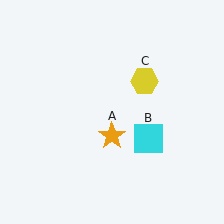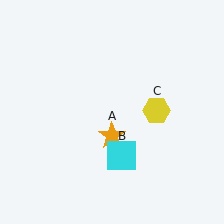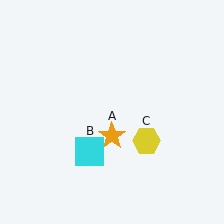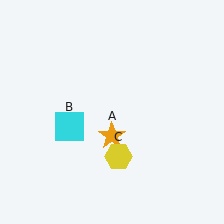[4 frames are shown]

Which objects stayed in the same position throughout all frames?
Orange star (object A) remained stationary.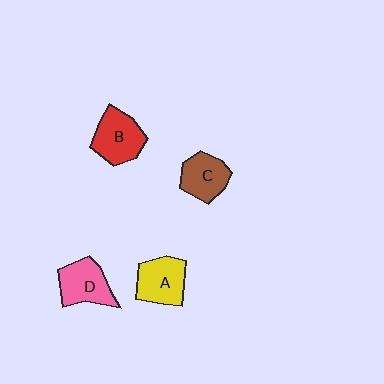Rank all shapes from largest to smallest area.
From largest to smallest: B (red), A (yellow), D (pink), C (brown).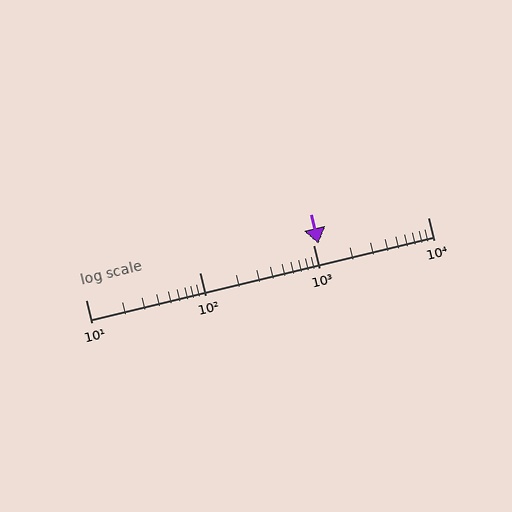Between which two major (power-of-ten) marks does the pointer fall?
The pointer is between 1000 and 10000.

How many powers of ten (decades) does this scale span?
The scale spans 3 decades, from 10 to 10000.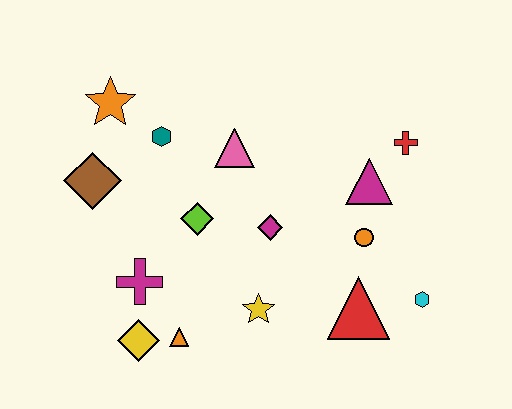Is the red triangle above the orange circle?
No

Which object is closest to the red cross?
The magenta triangle is closest to the red cross.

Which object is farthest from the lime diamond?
The cyan hexagon is farthest from the lime diamond.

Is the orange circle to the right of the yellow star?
Yes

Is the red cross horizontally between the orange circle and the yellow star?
No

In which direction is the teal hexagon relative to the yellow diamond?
The teal hexagon is above the yellow diamond.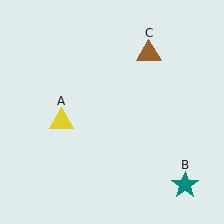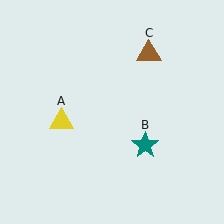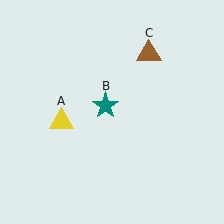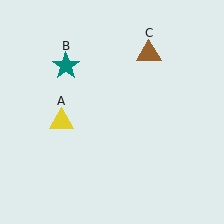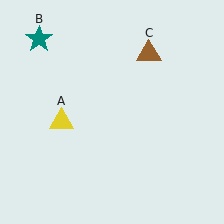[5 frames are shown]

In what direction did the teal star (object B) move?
The teal star (object B) moved up and to the left.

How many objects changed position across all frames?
1 object changed position: teal star (object B).